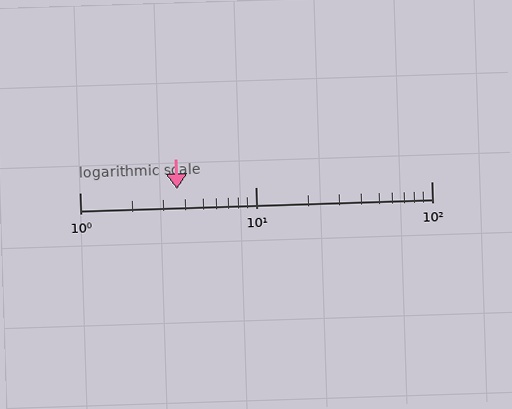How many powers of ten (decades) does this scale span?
The scale spans 2 decades, from 1 to 100.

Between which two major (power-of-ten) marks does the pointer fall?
The pointer is between 1 and 10.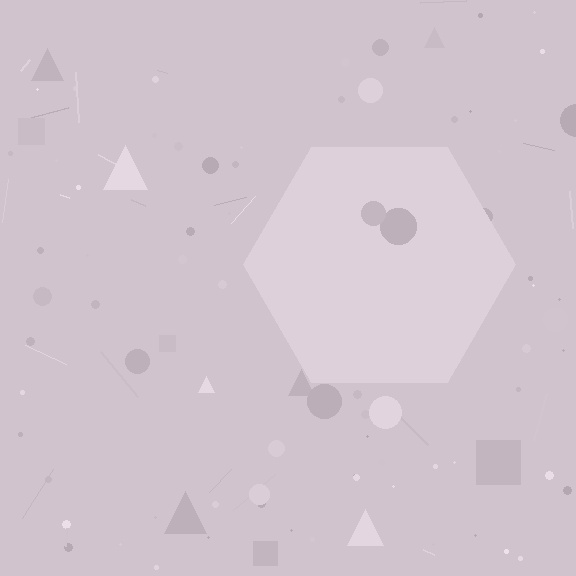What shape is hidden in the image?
A hexagon is hidden in the image.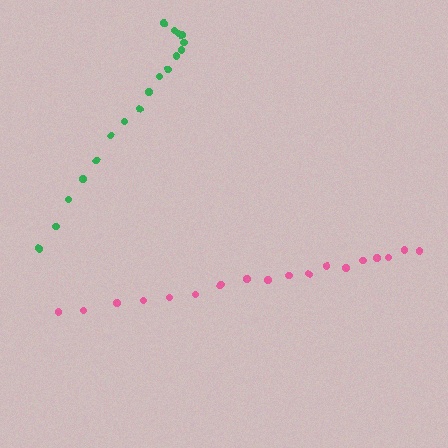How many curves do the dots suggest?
There are 2 distinct paths.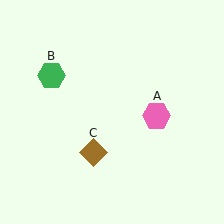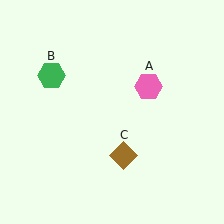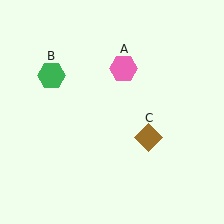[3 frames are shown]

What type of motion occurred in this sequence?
The pink hexagon (object A), brown diamond (object C) rotated counterclockwise around the center of the scene.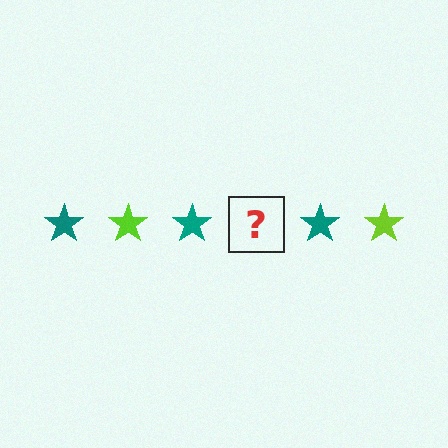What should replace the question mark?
The question mark should be replaced with a lime star.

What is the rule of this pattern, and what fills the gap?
The rule is that the pattern cycles through teal, lime stars. The gap should be filled with a lime star.